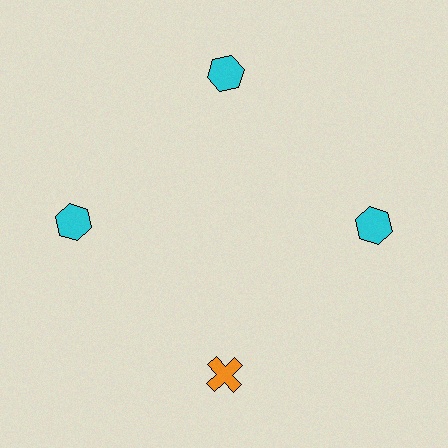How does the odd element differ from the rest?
It differs in both color (orange instead of cyan) and shape (cross instead of hexagon).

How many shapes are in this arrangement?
There are 4 shapes arranged in a ring pattern.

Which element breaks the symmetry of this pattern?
The orange cross at roughly the 6 o'clock position breaks the symmetry. All other shapes are cyan hexagons.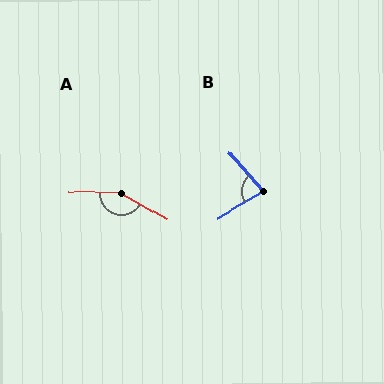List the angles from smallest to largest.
B (79°), A (151°).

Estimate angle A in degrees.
Approximately 151 degrees.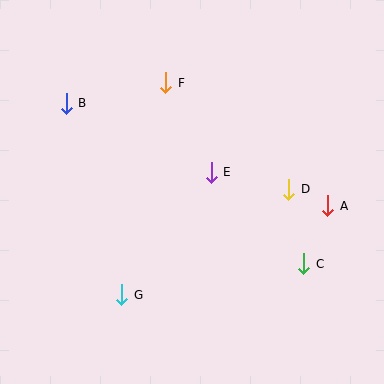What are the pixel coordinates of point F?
Point F is at (166, 83).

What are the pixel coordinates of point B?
Point B is at (66, 103).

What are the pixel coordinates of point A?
Point A is at (328, 206).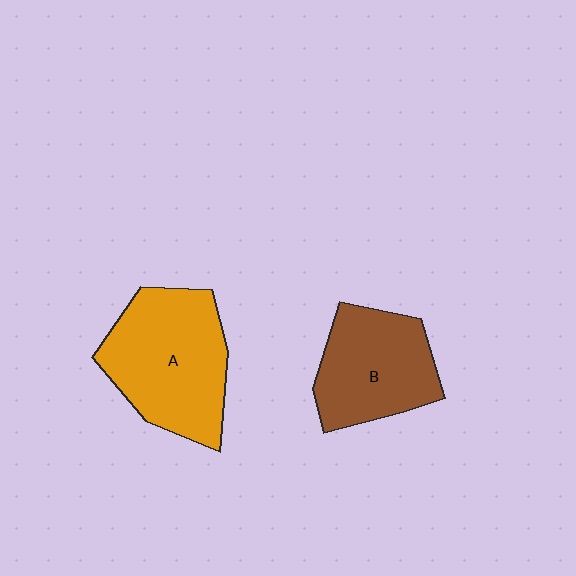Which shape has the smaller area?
Shape B (brown).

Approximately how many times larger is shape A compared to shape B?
Approximately 1.3 times.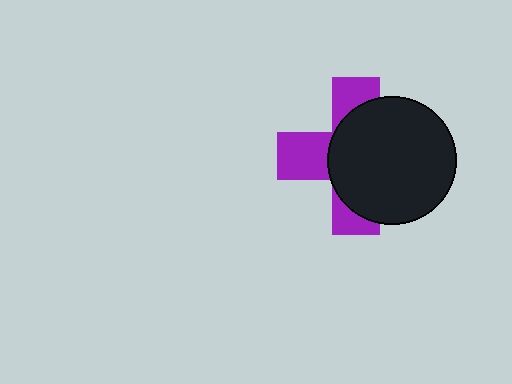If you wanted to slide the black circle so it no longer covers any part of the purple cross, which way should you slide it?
Slide it right — that is the most direct way to separate the two shapes.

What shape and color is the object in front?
The object in front is a black circle.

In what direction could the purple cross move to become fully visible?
The purple cross could move left. That would shift it out from behind the black circle entirely.